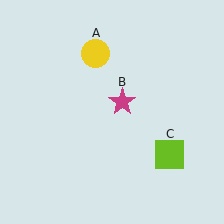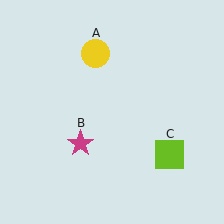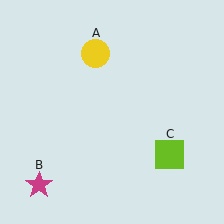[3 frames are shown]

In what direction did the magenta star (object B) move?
The magenta star (object B) moved down and to the left.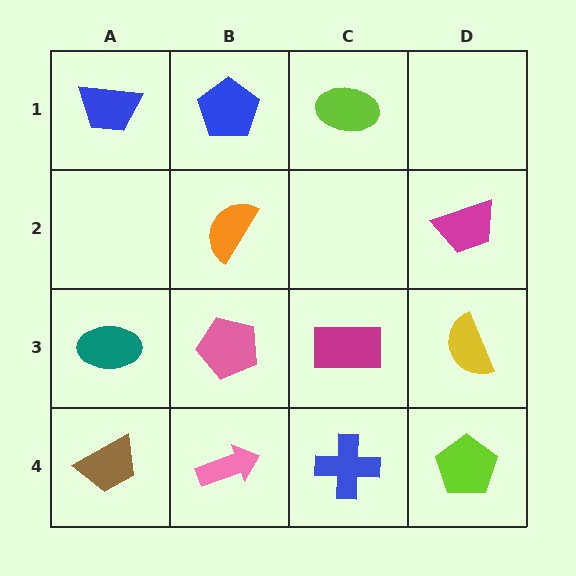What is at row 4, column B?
A pink arrow.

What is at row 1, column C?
A lime ellipse.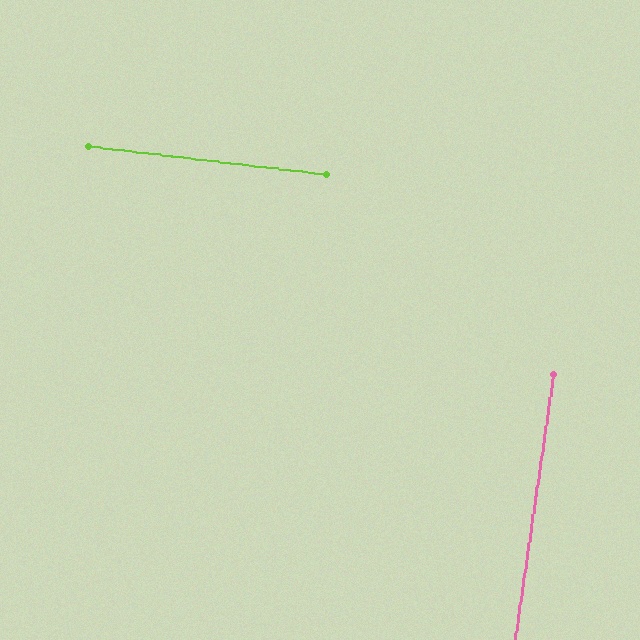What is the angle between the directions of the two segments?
Approximately 88 degrees.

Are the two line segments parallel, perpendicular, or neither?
Perpendicular — they meet at approximately 88°.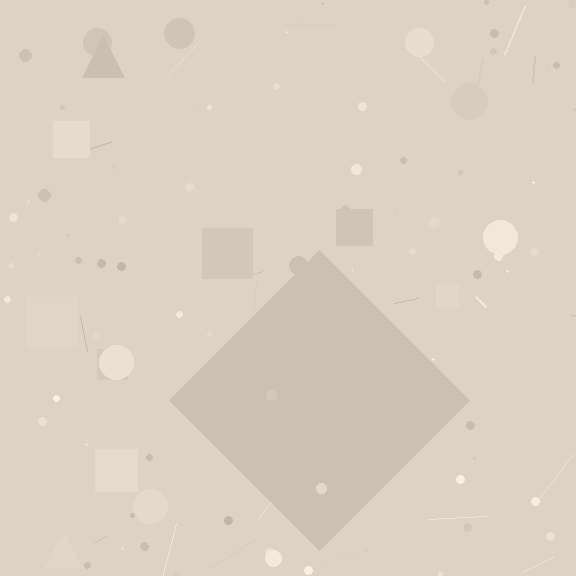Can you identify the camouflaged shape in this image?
The camouflaged shape is a diamond.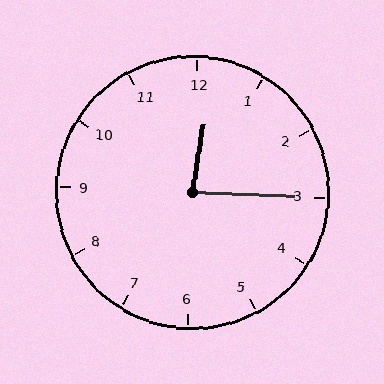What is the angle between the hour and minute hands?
Approximately 82 degrees.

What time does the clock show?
12:15.